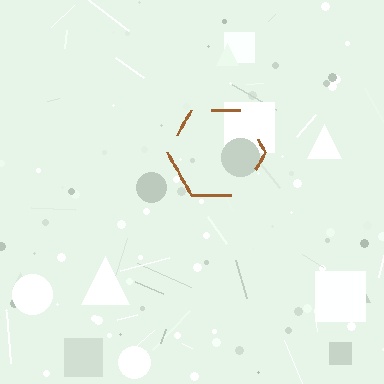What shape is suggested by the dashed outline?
The dashed outline suggests a hexagon.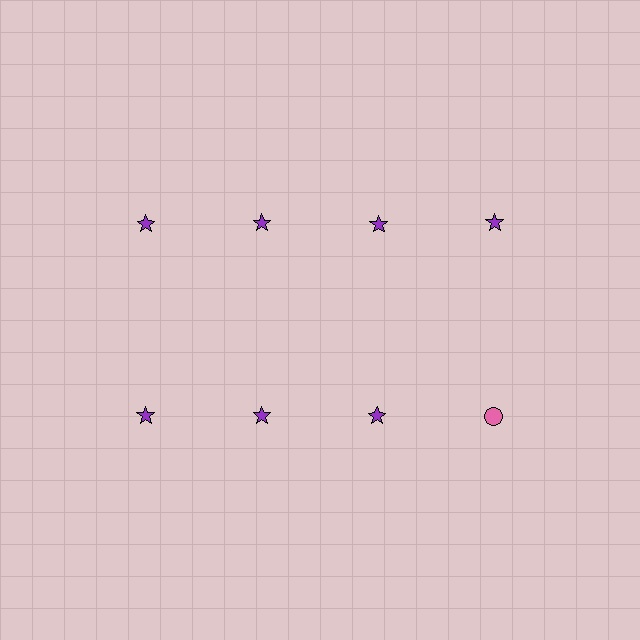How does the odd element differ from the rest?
It differs in both color (pink instead of purple) and shape (circle instead of star).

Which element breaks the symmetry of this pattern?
The pink circle in the second row, second from right column breaks the symmetry. All other shapes are purple stars.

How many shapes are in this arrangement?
There are 8 shapes arranged in a grid pattern.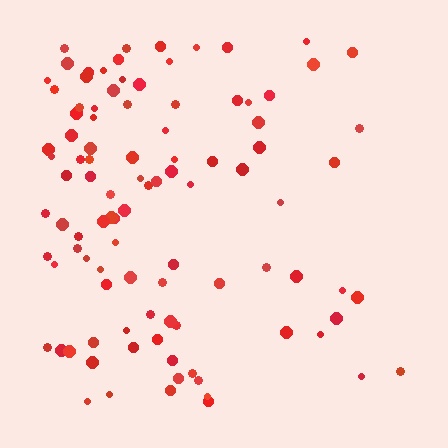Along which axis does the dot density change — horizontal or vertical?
Horizontal.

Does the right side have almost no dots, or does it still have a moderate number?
Still a moderate number, just noticeably fewer than the left.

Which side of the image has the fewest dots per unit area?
The right.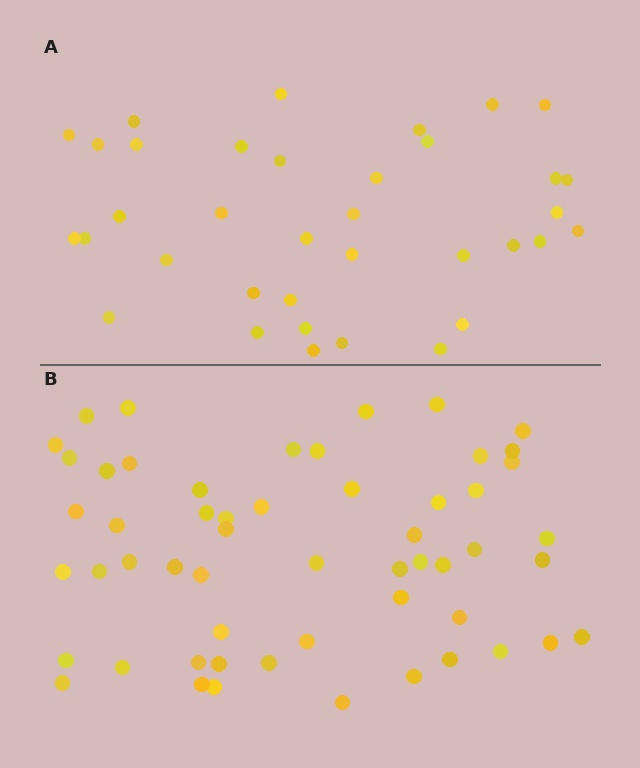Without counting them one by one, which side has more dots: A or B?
Region B (the bottom region) has more dots.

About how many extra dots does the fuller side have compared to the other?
Region B has approximately 20 more dots than region A.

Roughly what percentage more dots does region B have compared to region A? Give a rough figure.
About 55% more.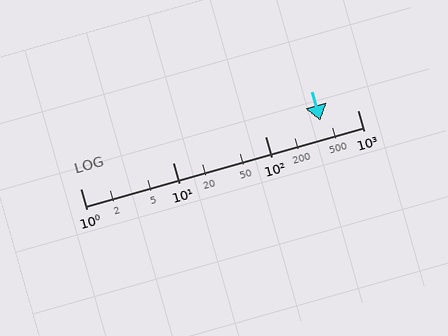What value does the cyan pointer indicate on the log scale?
The pointer indicates approximately 400.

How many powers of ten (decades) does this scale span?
The scale spans 3 decades, from 1 to 1000.